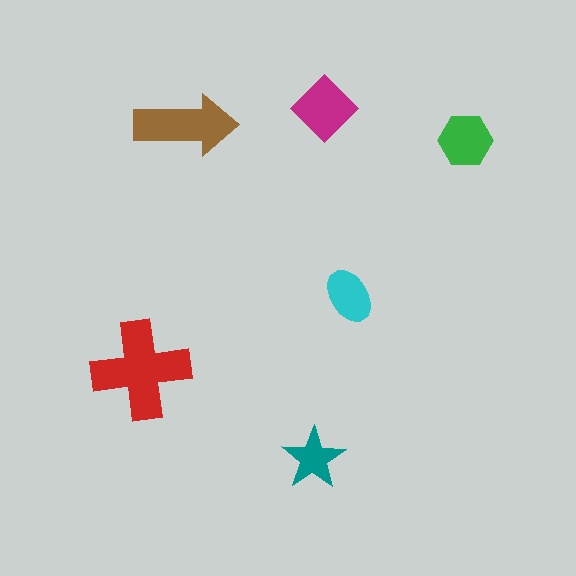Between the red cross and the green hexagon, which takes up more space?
The red cross.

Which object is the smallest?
The teal star.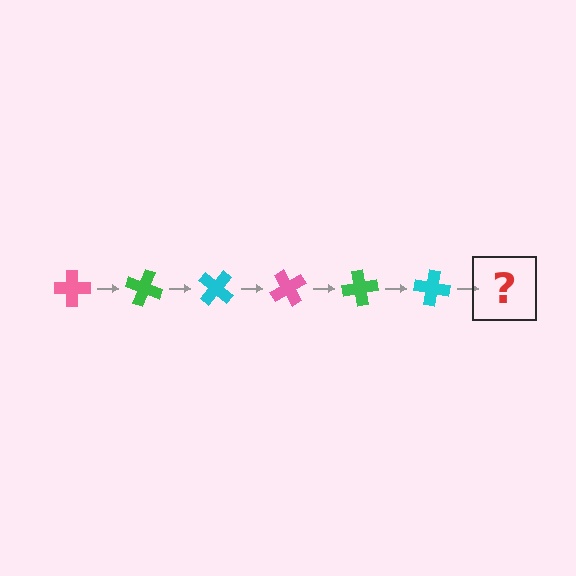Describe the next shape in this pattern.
It should be a pink cross, rotated 120 degrees from the start.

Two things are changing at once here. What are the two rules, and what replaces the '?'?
The two rules are that it rotates 20 degrees each step and the color cycles through pink, green, and cyan. The '?' should be a pink cross, rotated 120 degrees from the start.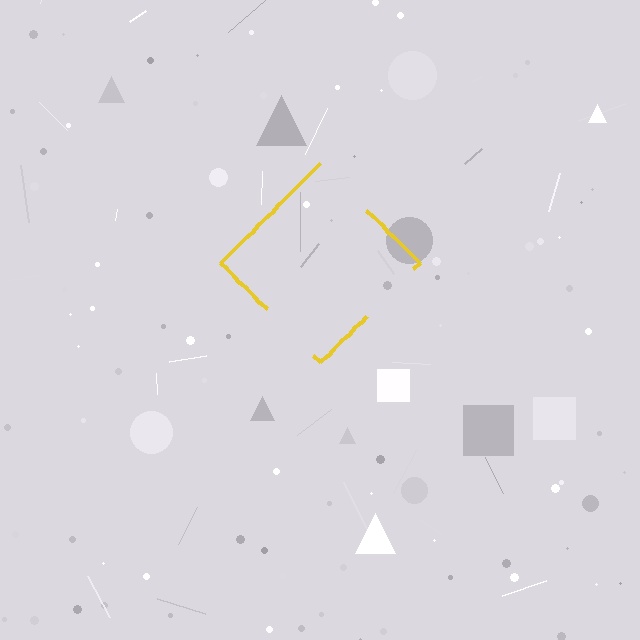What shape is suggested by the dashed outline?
The dashed outline suggests a diamond.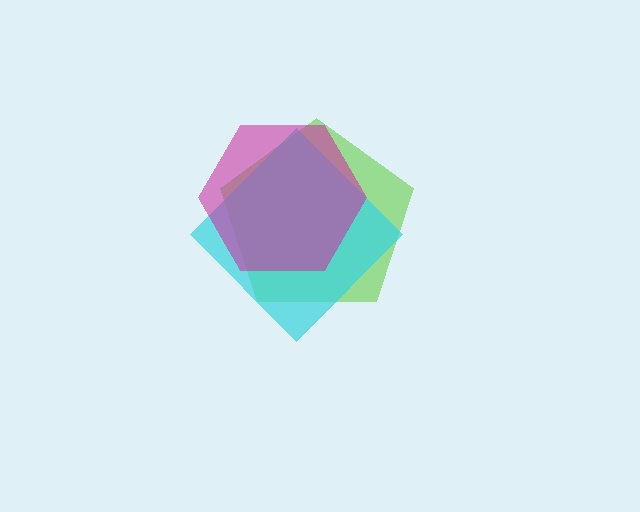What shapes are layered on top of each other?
The layered shapes are: a lime pentagon, a cyan diamond, a magenta hexagon.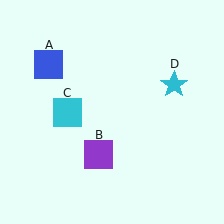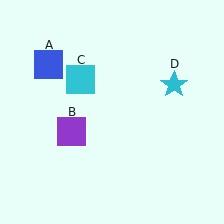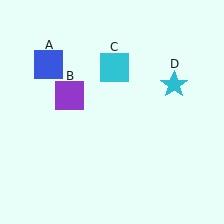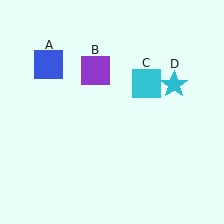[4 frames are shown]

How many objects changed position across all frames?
2 objects changed position: purple square (object B), cyan square (object C).